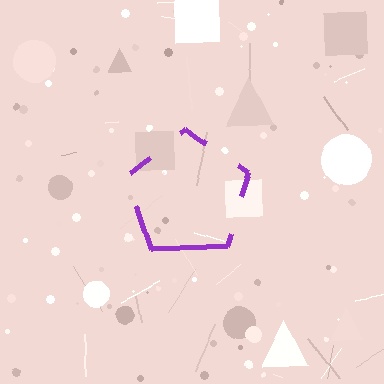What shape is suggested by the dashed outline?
The dashed outline suggests a pentagon.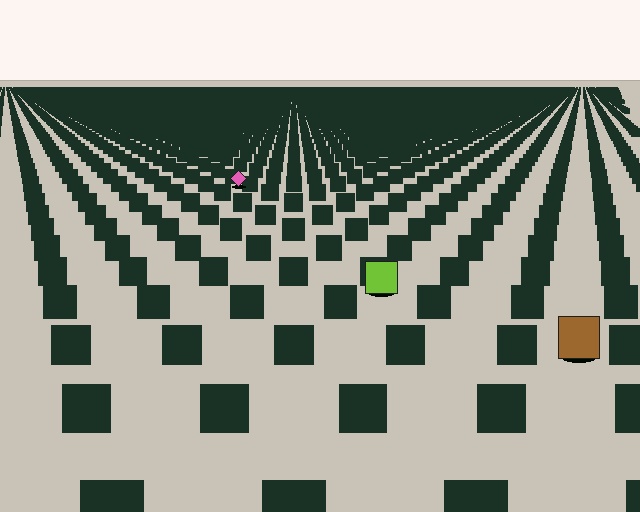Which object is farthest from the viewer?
The pink diamond is farthest from the viewer. It appears smaller and the ground texture around it is denser.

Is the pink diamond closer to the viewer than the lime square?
No. The lime square is closer — you can tell from the texture gradient: the ground texture is coarser near it.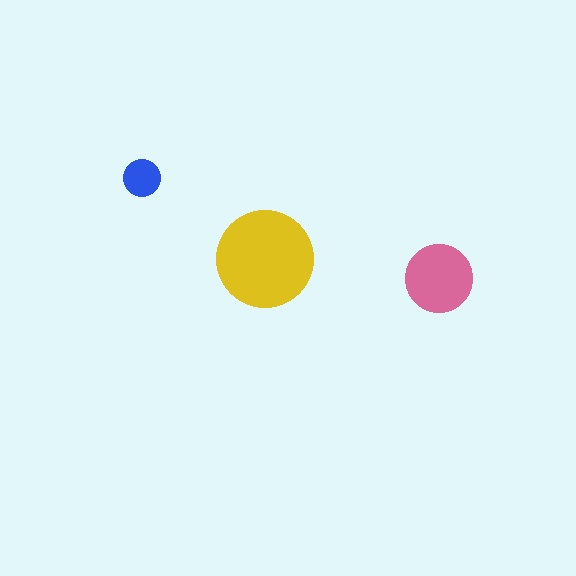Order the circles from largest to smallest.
the yellow one, the pink one, the blue one.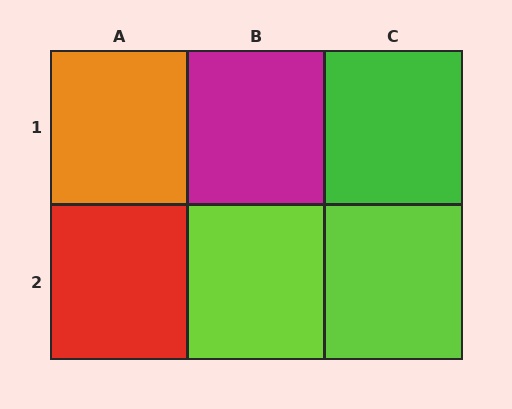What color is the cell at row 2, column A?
Red.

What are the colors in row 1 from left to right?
Orange, magenta, green.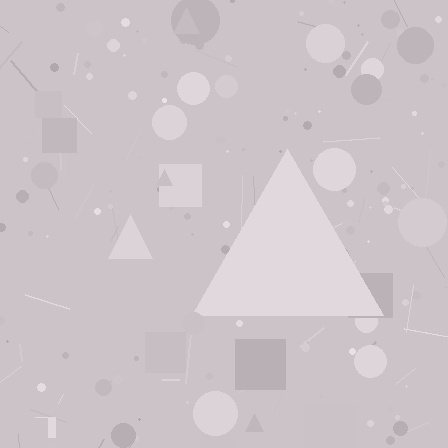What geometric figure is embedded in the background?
A triangle is embedded in the background.